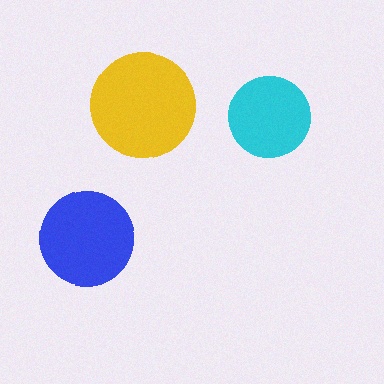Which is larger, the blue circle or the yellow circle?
The yellow one.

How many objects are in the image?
There are 3 objects in the image.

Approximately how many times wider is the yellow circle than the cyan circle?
About 1.5 times wider.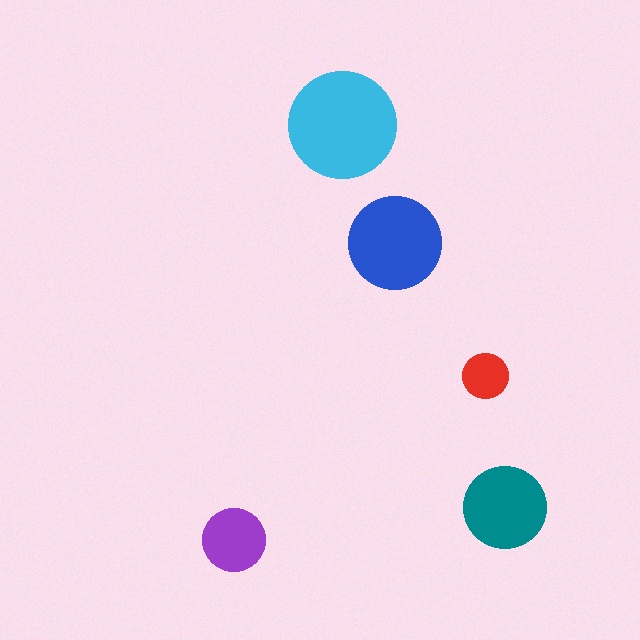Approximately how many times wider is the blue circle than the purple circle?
About 1.5 times wider.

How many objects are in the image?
There are 5 objects in the image.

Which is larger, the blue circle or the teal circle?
The blue one.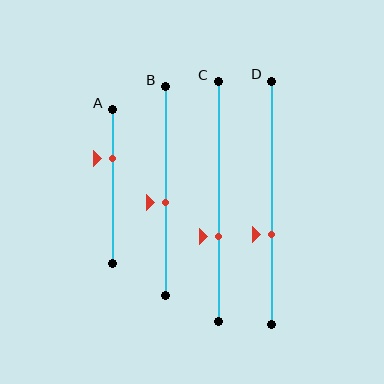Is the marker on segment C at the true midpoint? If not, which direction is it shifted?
No, the marker on segment C is shifted downward by about 14% of the segment length.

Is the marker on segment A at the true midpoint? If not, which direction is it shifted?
No, the marker on segment A is shifted upward by about 18% of the segment length.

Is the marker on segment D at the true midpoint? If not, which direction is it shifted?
No, the marker on segment D is shifted downward by about 13% of the segment length.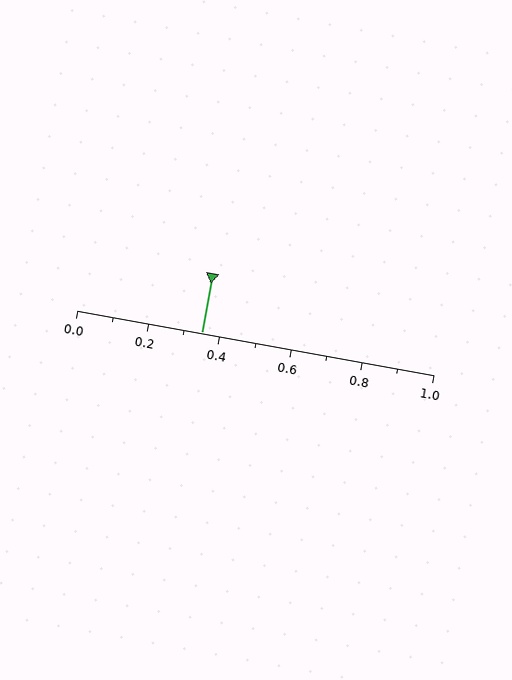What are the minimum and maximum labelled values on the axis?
The axis runs from 0.0 to 1.0.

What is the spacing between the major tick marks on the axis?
The major ticks are spaced 0.2 apart.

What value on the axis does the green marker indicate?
The marker indicates approximately 0.35.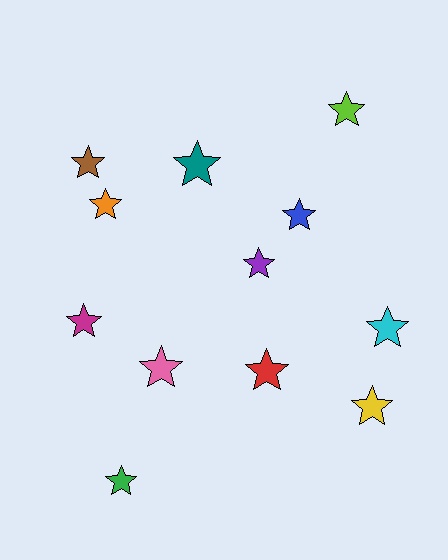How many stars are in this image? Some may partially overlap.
There are 12 stars.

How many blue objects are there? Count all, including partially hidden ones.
There is 1 blue object.